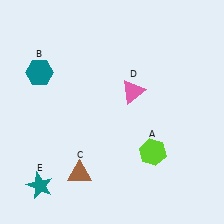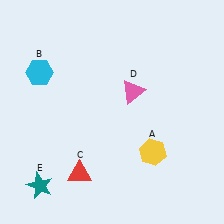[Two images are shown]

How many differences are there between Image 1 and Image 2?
There are 3 differences between the two images.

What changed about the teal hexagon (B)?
In Image 1, B is teal. In Image 2, it changed to cyan.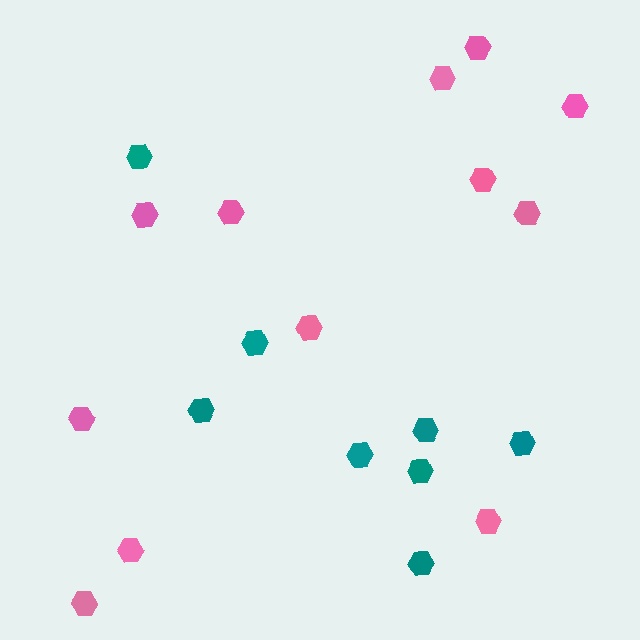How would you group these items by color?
There are 2 groups: one group of teal hexagons (8) and one group of pink hexagons (12).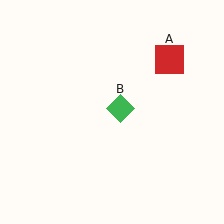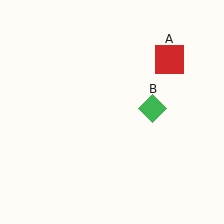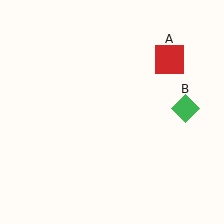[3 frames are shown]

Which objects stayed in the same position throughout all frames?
Red square (object A) remained stationary.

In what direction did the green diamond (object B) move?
The green diamond (object B) moved right.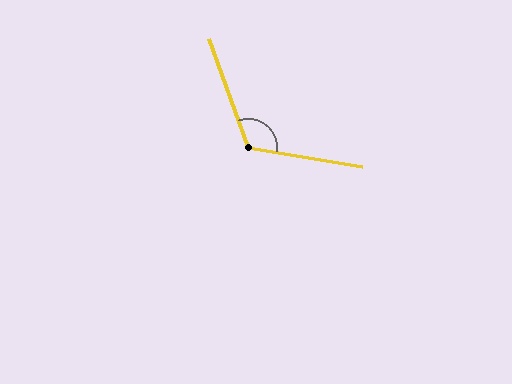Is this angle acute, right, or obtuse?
It is obtuse.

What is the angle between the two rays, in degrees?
Approximately 119 degrees.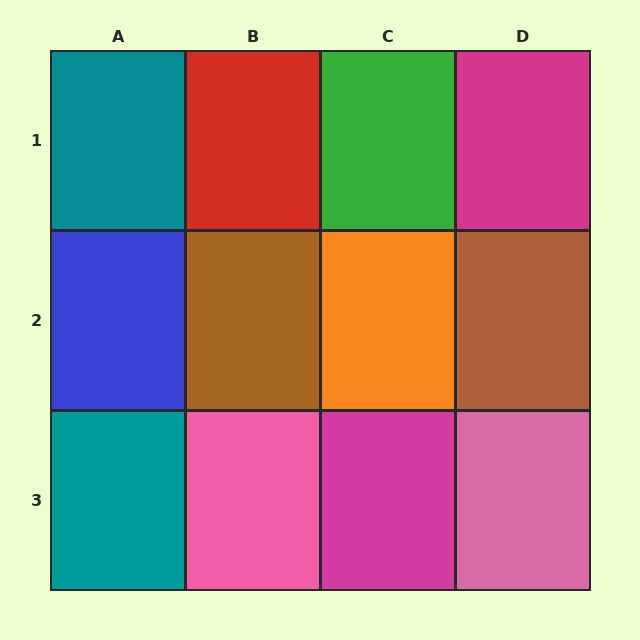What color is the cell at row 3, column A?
Teal.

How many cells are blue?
1 cell is blue.